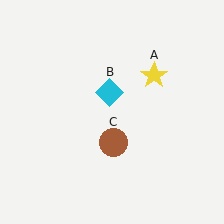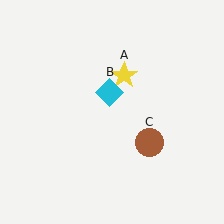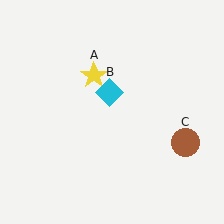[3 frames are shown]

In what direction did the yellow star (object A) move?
The yellow star (object A) moved left.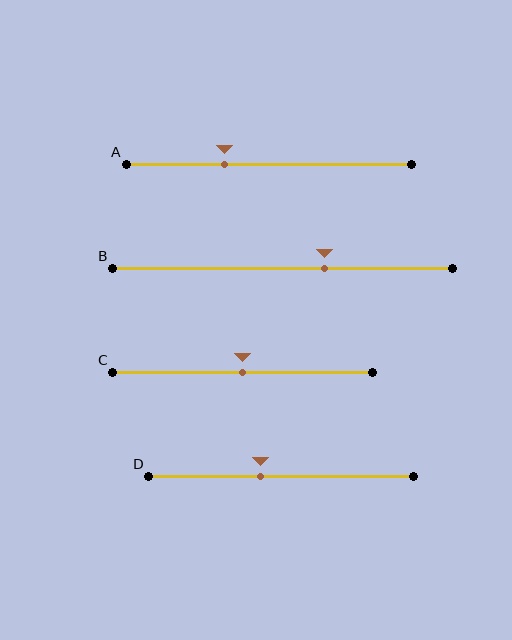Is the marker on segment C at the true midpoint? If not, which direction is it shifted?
Yes, the marker on segment C is at the true midpoint.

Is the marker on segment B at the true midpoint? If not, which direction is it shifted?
No, the marker on segment B is shifted to the right by about 13% of the segment length.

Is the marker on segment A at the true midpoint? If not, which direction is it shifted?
No, the marker on segment A is shifted to the left by about 16% of the segment length.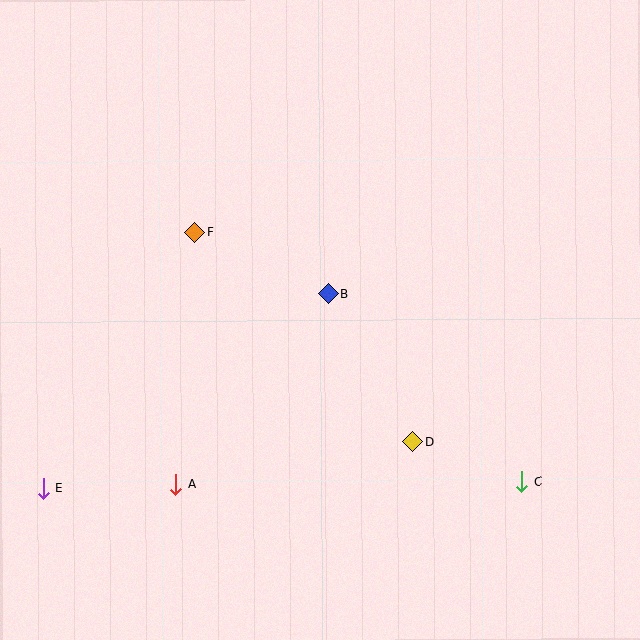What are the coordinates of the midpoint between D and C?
The midpoint between D and C is at (467, 462).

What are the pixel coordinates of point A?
Point A is at (176, 484).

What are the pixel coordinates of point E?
Point E is at (44, 488).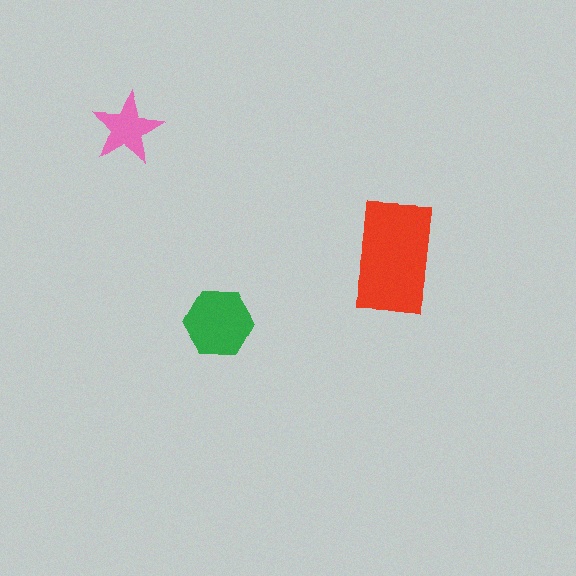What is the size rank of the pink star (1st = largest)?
3rd.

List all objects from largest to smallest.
The red rectangle, the green hexagon, the pink star.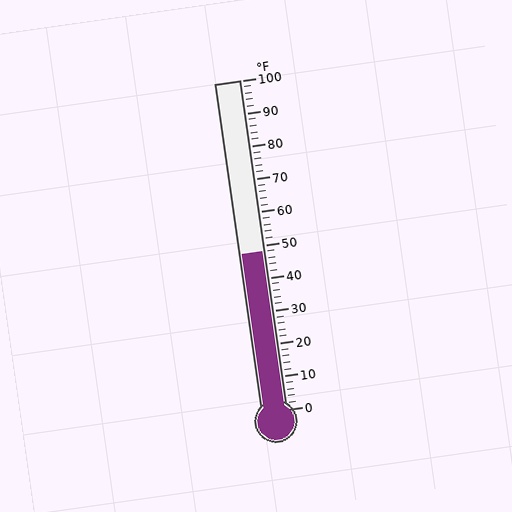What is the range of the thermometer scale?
The thermometer scale ranges from 0°F to 100°F.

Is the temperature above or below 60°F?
The temperature is below 60°F.